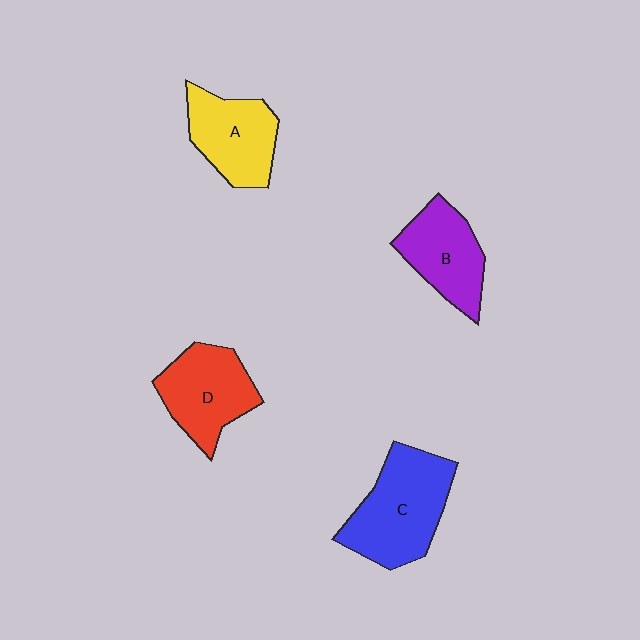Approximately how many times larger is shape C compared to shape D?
Approximately 1.3 times.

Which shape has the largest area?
Shape C (blue).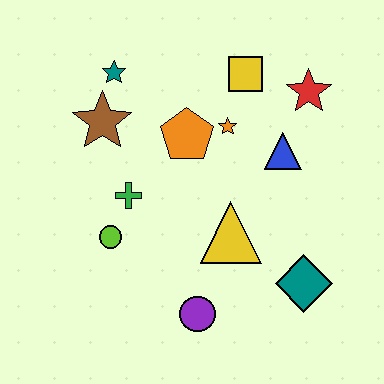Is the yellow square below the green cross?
No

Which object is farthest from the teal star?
The teal diamond is farthest from the teal star.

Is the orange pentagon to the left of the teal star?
No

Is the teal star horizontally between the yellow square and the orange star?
No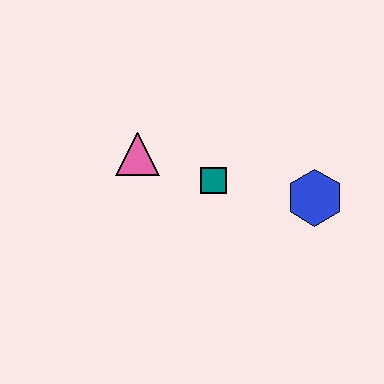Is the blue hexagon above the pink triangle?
No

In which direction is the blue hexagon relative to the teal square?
The blue hexagon is to the right of the teal square.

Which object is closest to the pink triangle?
The teal square is closest to the pink triangle.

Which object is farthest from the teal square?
The blue hexagon is farthest from the teal square.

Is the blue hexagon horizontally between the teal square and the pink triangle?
No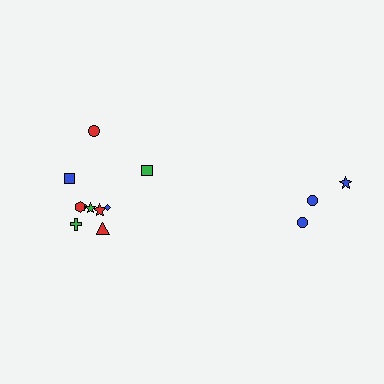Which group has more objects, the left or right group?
The left group.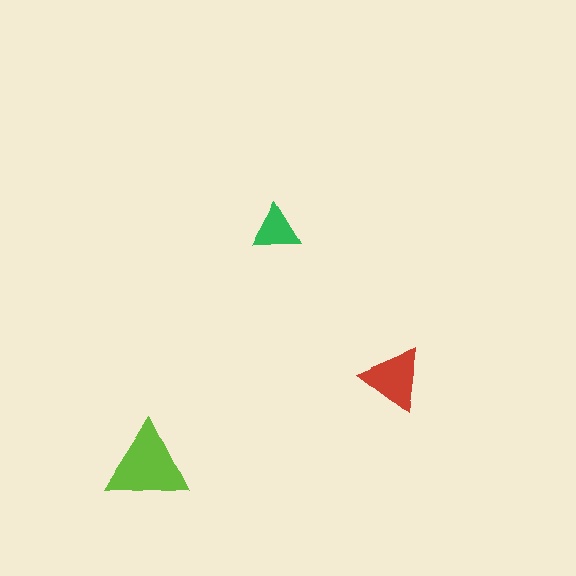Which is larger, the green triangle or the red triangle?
The red one.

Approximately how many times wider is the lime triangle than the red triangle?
About 1.5 times wider.